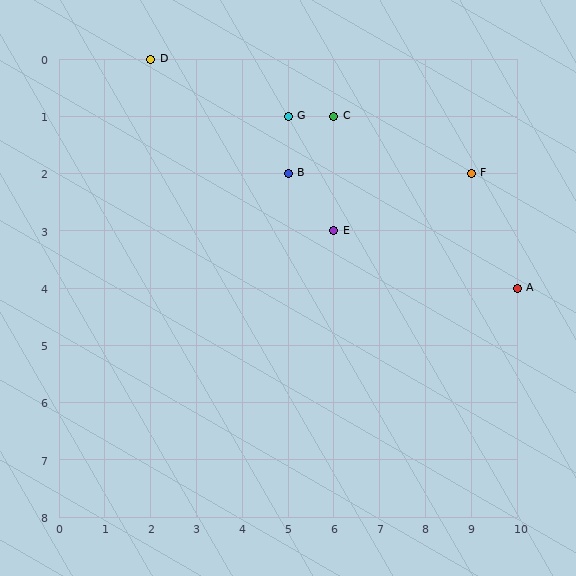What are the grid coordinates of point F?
Point F is at grid coordinates (9, 2).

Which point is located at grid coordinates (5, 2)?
Point B is at (5, 2).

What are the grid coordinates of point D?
Point D is at grid coordinates (2, 0).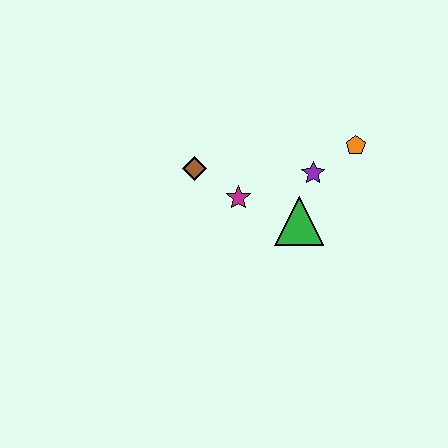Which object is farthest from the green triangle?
The brown diamond is farthest from the green triangle.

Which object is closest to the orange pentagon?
The purple star is closest to the orange pentagon.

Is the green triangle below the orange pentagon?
Yes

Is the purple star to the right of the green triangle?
Yes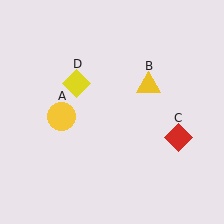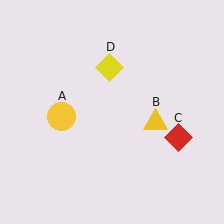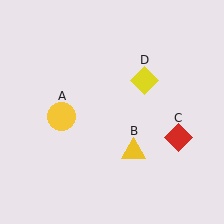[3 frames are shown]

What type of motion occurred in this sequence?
The yellow triangle (object B), yellow diamond (object D) rotated clockwise around the center of the scene.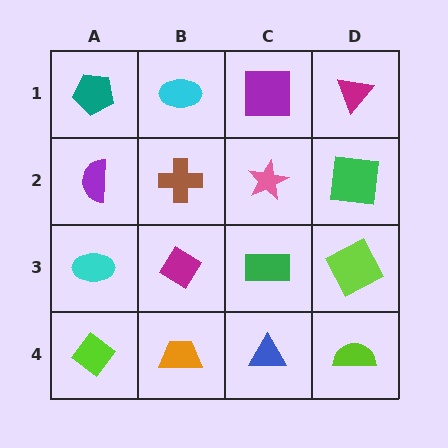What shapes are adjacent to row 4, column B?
A magenta diamond (row 3, column B), a lime diamond (row 4, column A), a blue triangle (row 4, column C).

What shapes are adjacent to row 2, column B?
A cyan ellipse (row 1, column B), a magenta diamond (row 3, column B), a purple semicircle (row 2, column A), a pink star (row 2, column C).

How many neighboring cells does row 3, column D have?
3.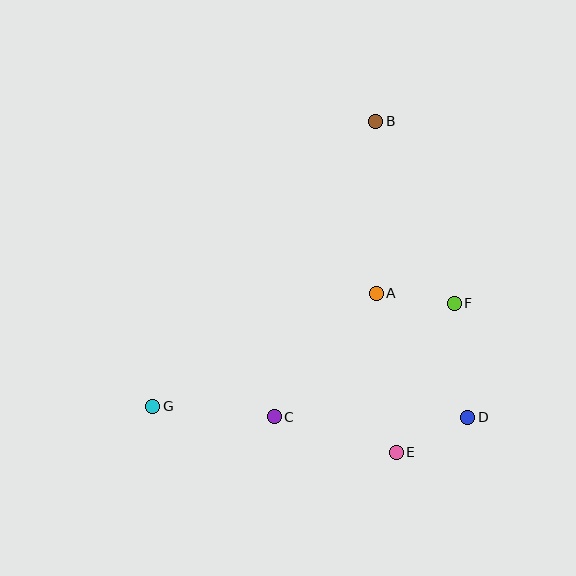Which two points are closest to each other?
Points A and F are closest to each other.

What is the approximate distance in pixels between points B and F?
The distance between B and F is approximately 198 pixels.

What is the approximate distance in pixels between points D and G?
The distance between D and G is approximately 315 pixels.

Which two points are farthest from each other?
Points B and G are farthest from each other.